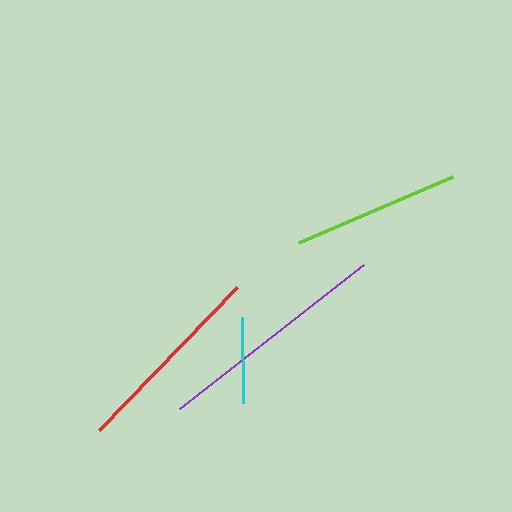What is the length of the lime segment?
The lime segment is approximately 167 pixels long.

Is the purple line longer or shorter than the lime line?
The purple line is longer than the lime line.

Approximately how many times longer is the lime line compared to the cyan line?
The lime line is approximately 1.9 times the length of the cyan line.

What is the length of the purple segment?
The purple segment is approximately 234 pixels long.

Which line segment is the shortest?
The cyan line is the shortest at approximately 86 pixels.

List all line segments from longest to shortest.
From longest to shortest: purple, red, lime, cyan.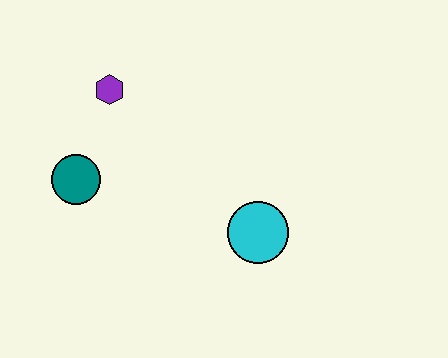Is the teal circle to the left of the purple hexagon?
Yes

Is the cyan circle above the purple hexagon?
No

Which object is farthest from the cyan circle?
The purple hexagon is farthest from the cyan circle.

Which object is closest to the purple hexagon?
The teal circle is closest to the purple hexagon.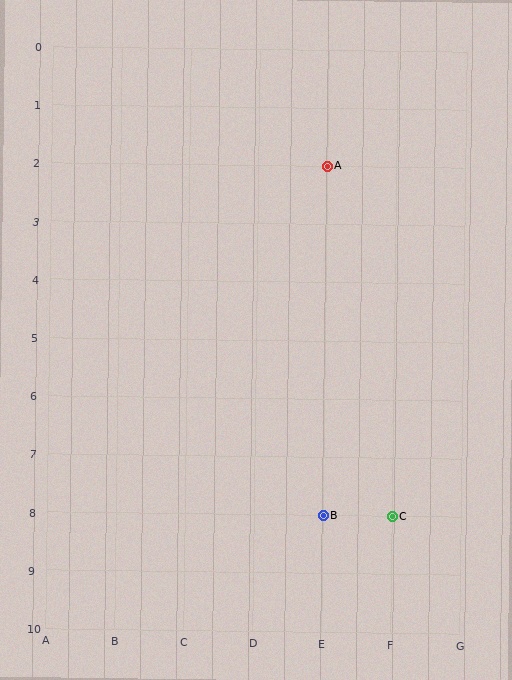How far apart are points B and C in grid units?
Points B and C are 1 column apart.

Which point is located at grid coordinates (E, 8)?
Point B is at (E, 8).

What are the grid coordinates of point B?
Point B is at grid coordinates (E, 8).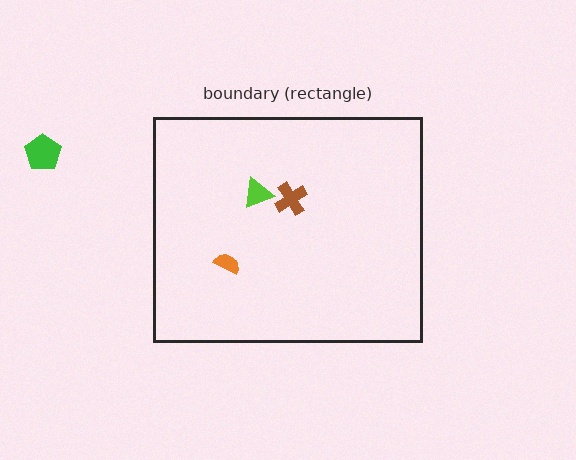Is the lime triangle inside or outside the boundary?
Inside.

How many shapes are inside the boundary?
3 inside, 1 outside.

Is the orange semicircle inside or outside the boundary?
Inside.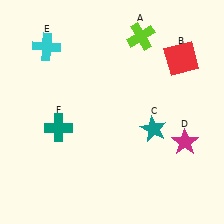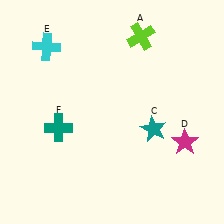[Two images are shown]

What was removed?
The red square (B) was removed in Image 2.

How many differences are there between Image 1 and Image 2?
There is 1 difference between the two images.